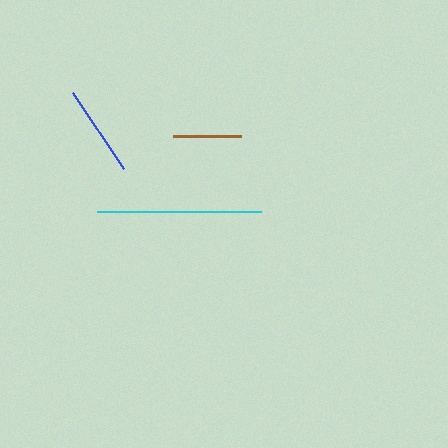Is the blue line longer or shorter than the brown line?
The blue line is longer than the brown line.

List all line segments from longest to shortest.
From longest to shortest: cyan, blue, brown.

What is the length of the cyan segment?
The cyan segment is approximately 164 pixels long.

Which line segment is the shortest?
The brown line is the shortest at approximately 67 pixels.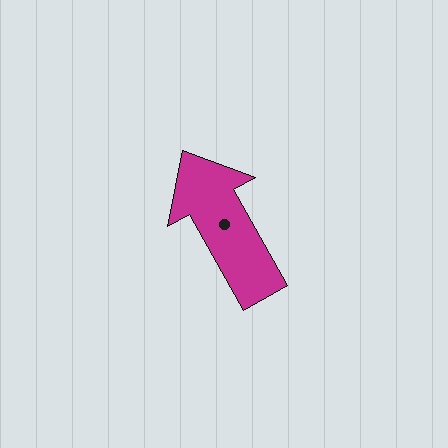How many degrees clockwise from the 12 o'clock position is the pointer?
Approximately 331 degrees.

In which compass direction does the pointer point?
Northwest.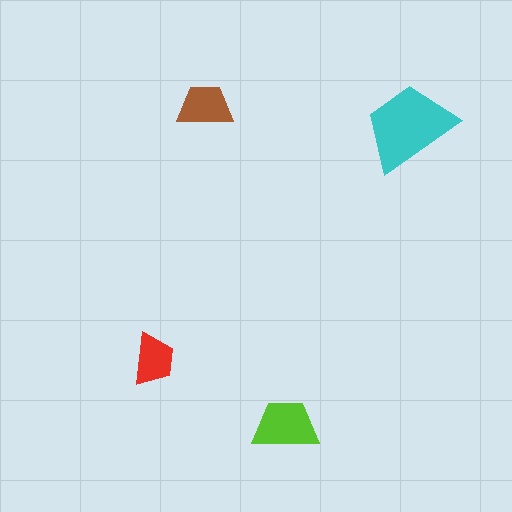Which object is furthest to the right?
The cyan trapezoid is rightmost.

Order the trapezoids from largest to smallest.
the cyan one, the lime one, the brown one, the red one.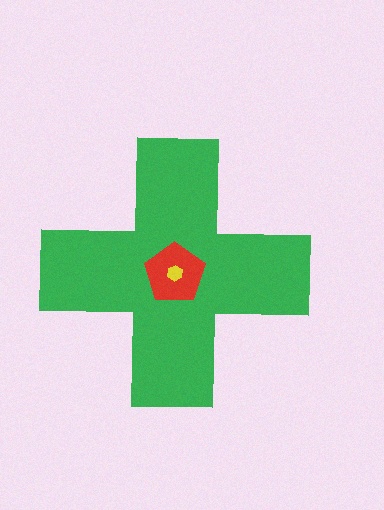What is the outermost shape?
The green cross.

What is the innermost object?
The yellow hexagon.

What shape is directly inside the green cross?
The red pentagon.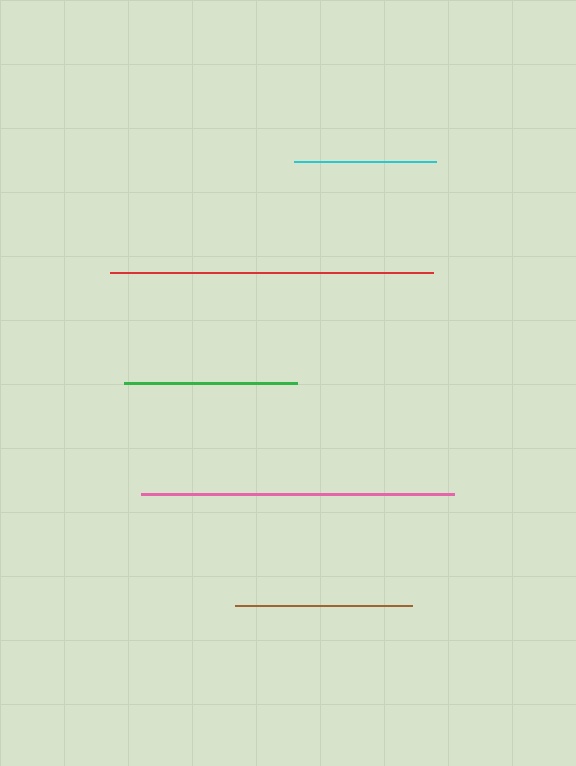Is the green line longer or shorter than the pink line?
The pink line is longer than the green line.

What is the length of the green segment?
The green segment is approximately 173 pixels long.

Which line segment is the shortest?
The cyan line is the shortest at approximately 142 pixels.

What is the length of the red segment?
The red segment is approximately 323 pixels long.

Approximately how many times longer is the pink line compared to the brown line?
The pink line is approximately 1.8 times the length of the brown line.